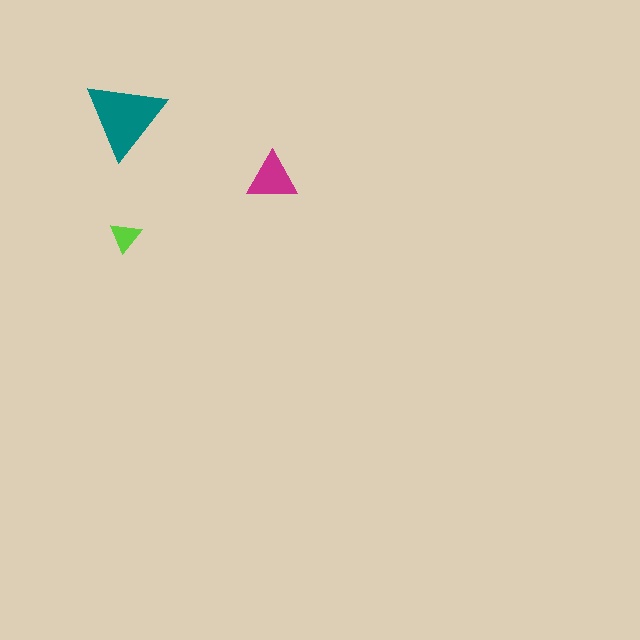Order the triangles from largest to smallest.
the teal one, the magenta one, the lime one.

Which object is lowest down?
The lime triangle is bottommost.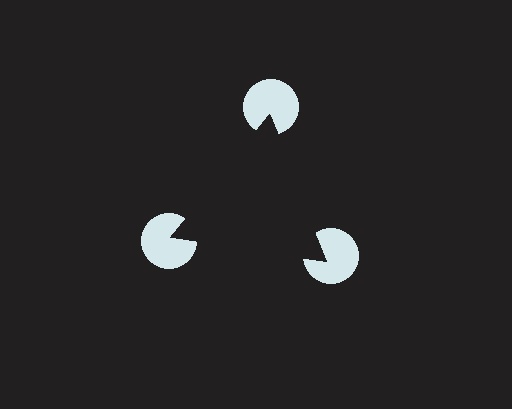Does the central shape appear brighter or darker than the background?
It typically appears slightly darker than the background, even though no actual brightness change is drawn.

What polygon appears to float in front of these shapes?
An illusory triangle — its edges are inferred from the aligned wedge cuts in the pac-man discs, not physically drawn.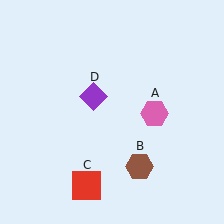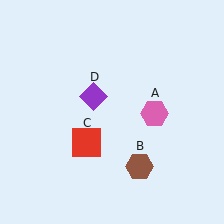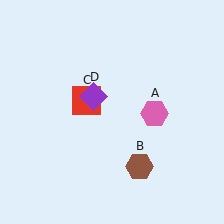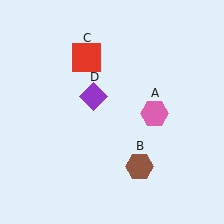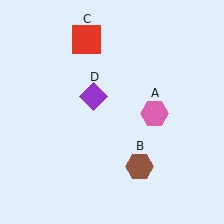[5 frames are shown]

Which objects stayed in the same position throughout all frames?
Pink hexagon (object A) and brown hexagon (object B) and purple diamond (object D) remained stationary.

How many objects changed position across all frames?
1 object changed position: red square (object C).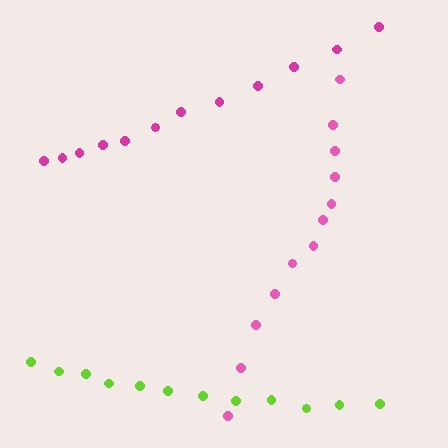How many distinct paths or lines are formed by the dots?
There are 3 distinct paths.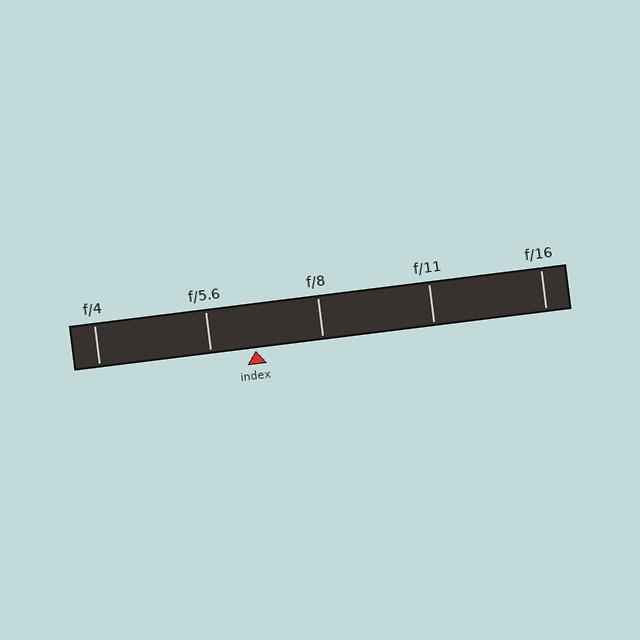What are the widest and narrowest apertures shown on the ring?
The widest aperture shown is f/4 and the narrowest is f/16.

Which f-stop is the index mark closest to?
The index mark is closest to f/5.6.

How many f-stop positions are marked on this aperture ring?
There are 5 f-stop positions marked.